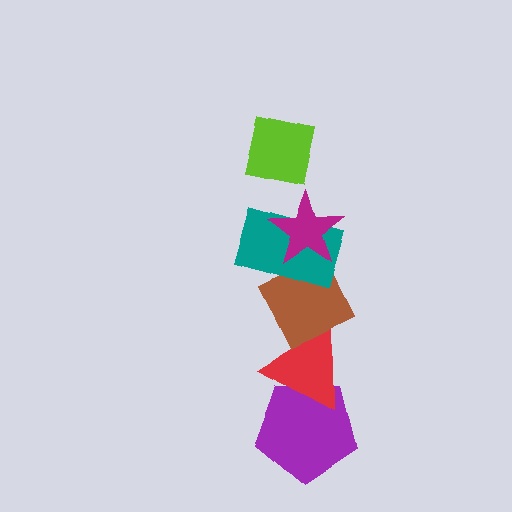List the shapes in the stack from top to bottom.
From top to bottom: the lime square, the magenta star, the teal rectangle, the brown diamond, the red triangle, the purple pentagon.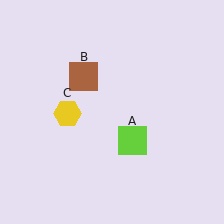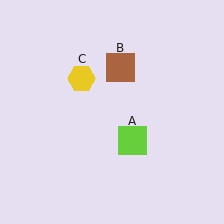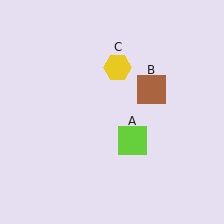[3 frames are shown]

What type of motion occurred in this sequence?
The brown square (object B), yellow hexagon (object C) rotated clockwise around the center of the scene.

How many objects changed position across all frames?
2 objects changed position: brown square (object B), yellow hexagon (object C).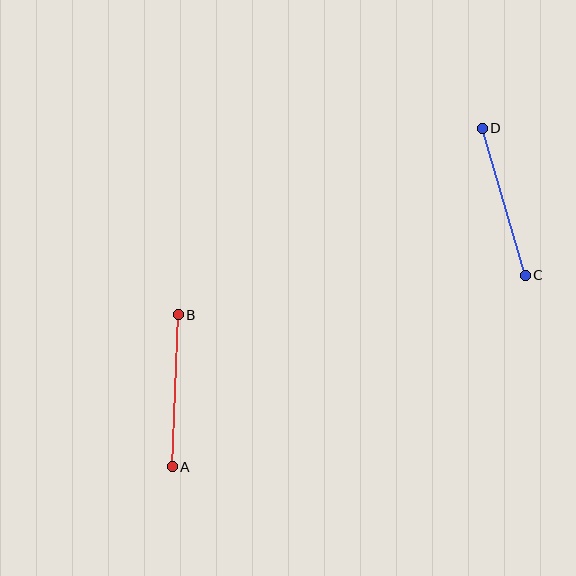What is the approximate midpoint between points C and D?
The midpoint is at approximately (504, 202) pixels.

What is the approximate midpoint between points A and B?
The midpoint is at approximately (175, 391) pixels.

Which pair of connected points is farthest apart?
Points C and D are farthest apart.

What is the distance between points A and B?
The distance is approximately 152 pixels.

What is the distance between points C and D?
The distance is approximately 153 pixels.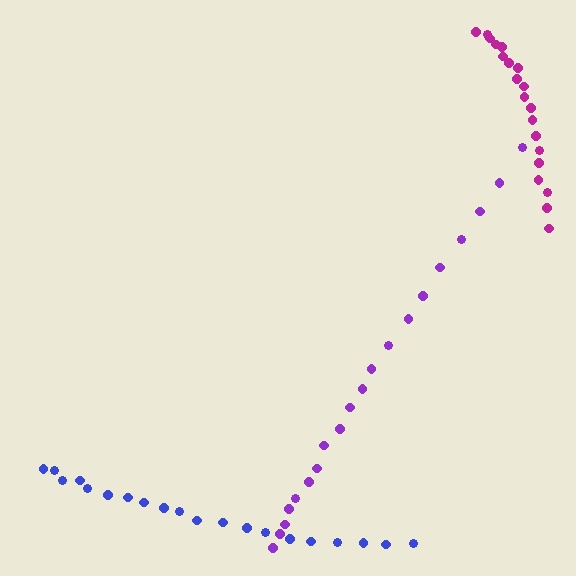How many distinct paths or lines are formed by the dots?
There are 3 distinct paths.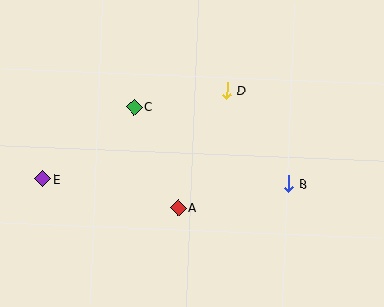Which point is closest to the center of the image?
Point A at (178, 208) is closest to the center.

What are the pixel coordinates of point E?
Point E is at (43, 179).